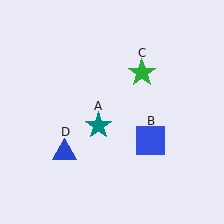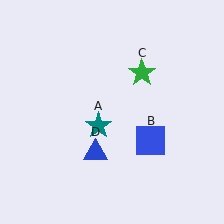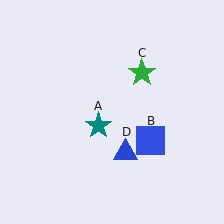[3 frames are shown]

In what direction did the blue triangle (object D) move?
The blue triangle (object D) moved right.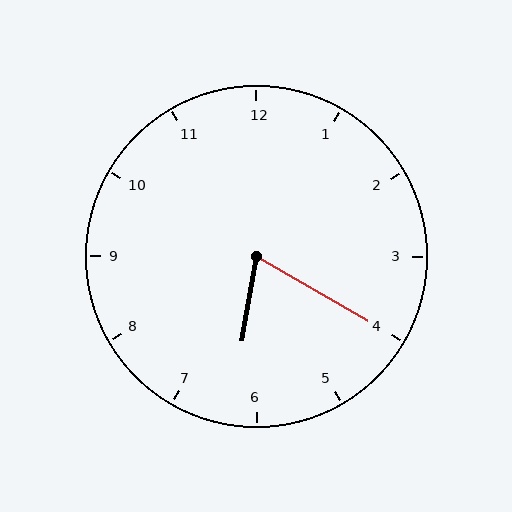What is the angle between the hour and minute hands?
Approximately 70 degrees.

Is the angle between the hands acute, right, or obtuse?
It is acute.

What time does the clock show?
6:20.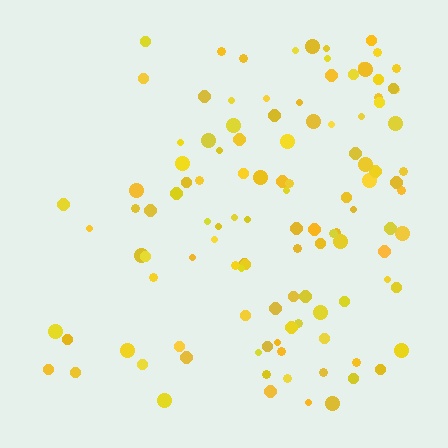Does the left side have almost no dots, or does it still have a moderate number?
Still a moderate number, just noticeably fewer than the right.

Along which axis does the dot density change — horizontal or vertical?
Horizontal.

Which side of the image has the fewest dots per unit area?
The left.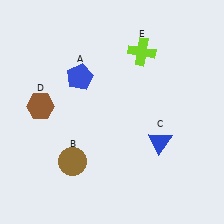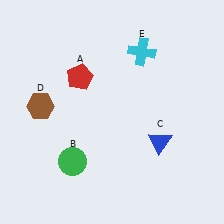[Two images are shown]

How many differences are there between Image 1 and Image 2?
There are 3 differences between the two images.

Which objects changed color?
A changed from blue to red. B changed from brown to green. E changed from lime to cyan.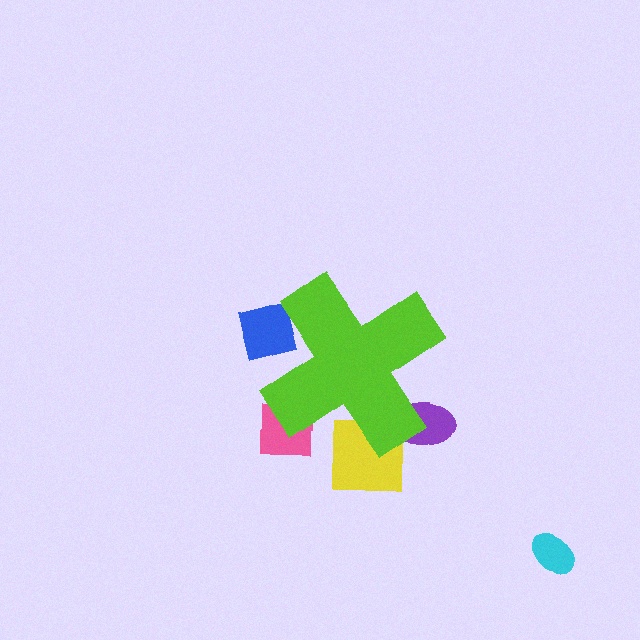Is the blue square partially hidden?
Yes, the blue square is partially hidden behind the lime cross.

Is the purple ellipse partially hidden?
Yes, the purple ellipse is partially hidden behind the lime cross.